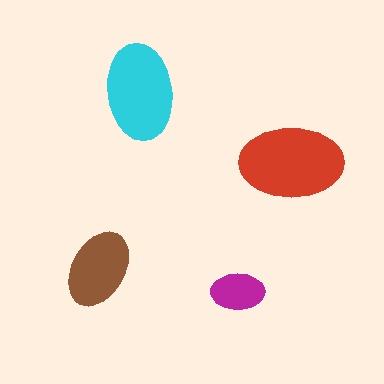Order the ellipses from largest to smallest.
the red one, the cyan one, the brown one, the magenta one.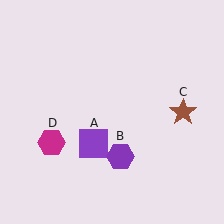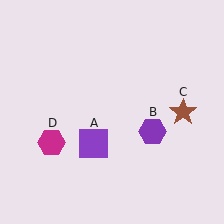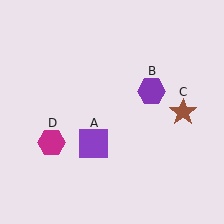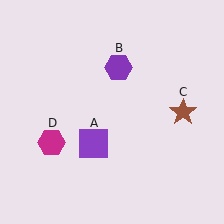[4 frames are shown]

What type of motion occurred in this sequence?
The purple hexagon (object B) rotated counterclockwise around the center of the scene.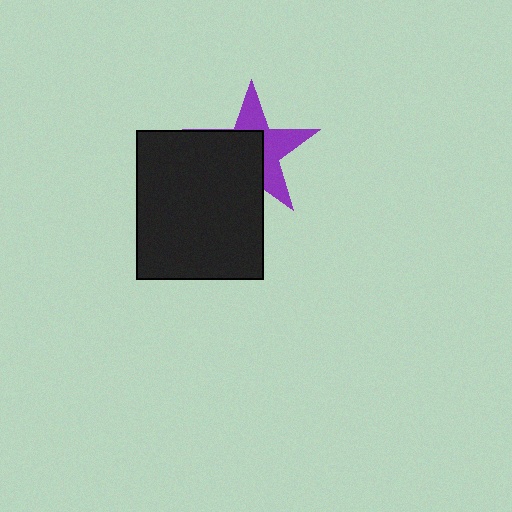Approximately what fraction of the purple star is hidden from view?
Roughly 54% of the purple star is hidden behind the black rectangle.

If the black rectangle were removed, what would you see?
You would see the complete purple star.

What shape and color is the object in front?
The object in front is a black rectangle.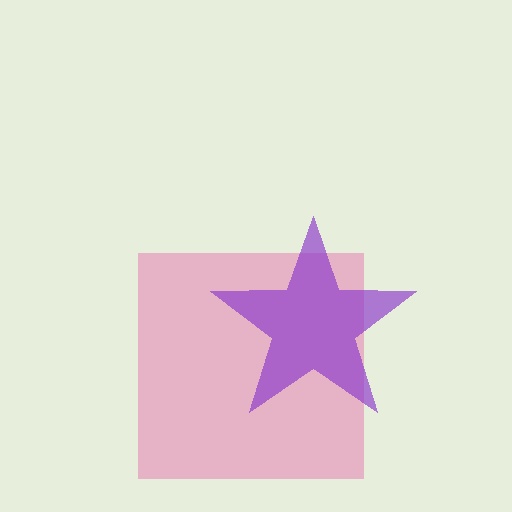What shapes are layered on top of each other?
The layered shapes are: a pink square, a purple star.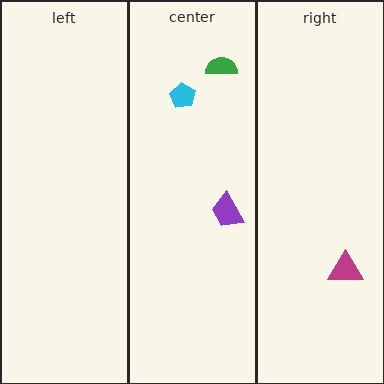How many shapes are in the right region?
1.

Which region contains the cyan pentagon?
The center region.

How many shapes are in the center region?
3.